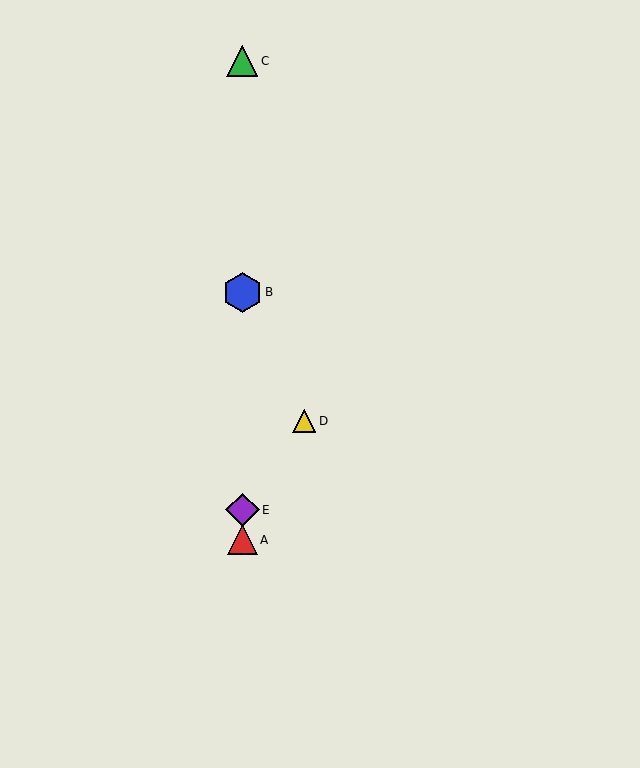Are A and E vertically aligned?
Yes, both are at x≈242.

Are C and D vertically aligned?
No, C is at x≈242 and D is at x≈304.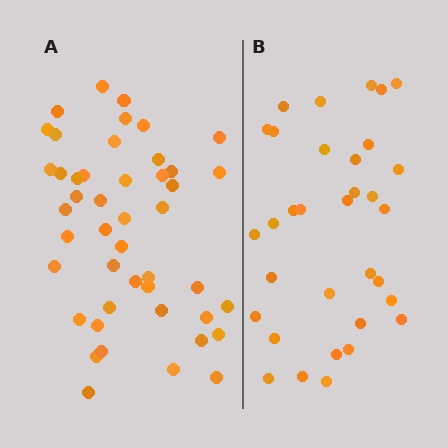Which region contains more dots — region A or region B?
Region A (the left region) has more dots.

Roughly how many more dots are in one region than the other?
Region A has approximately 15 more dots than region B.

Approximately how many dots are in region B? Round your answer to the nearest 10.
About 30 dots. (The exact count is 33, which rounds to 30.)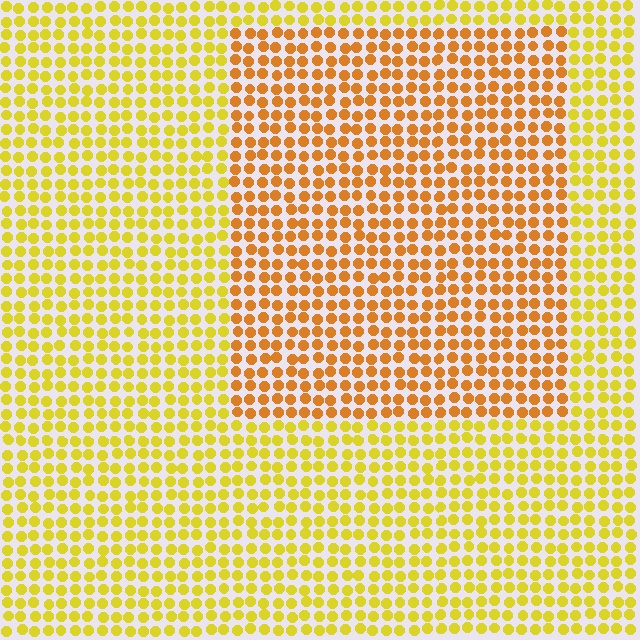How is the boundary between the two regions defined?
The boundary is defined purely by a slight shift in hue (about 28 degrees). Spacing, size, and orientation are identical on both sides.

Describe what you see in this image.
The image is filled with small yellow elements in a uniform arrangement. A rectangle-shaped region is visible where the elements are tinted to a slightly different hue, forming a subtle color boundary.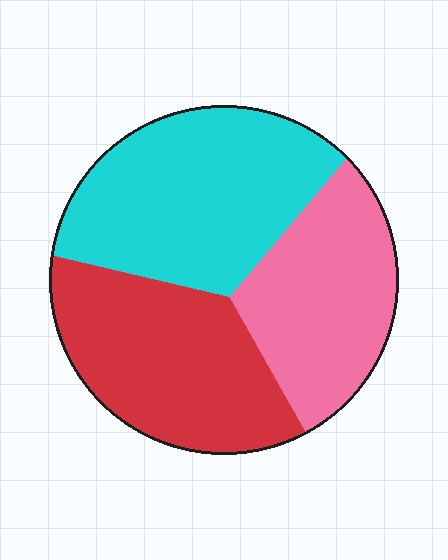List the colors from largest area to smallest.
From largest to smallest: cyan, red, pink.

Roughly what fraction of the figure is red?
Red covers roughly 35% of the figure.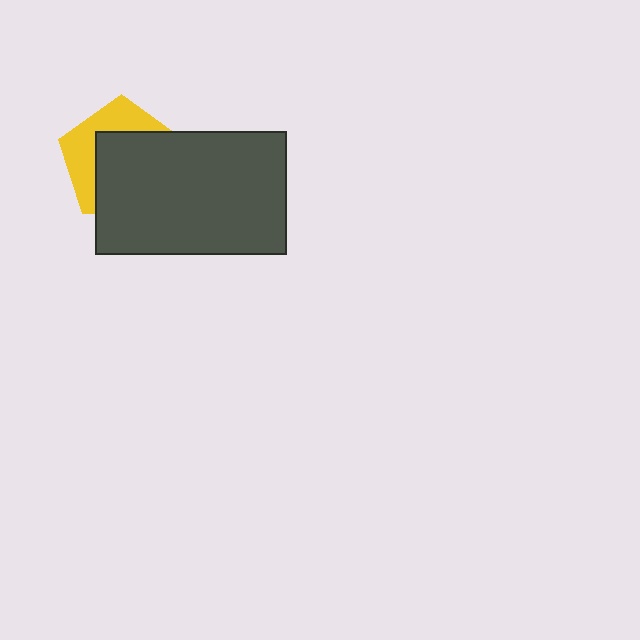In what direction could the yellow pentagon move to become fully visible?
The yellow pentagon could move toward the upper-left. That would shift it out from behind the dark gray rectangle entirely.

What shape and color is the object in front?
The object in front is a dark gray rectangle.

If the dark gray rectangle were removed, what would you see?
You would see the complete yellow pentagon.